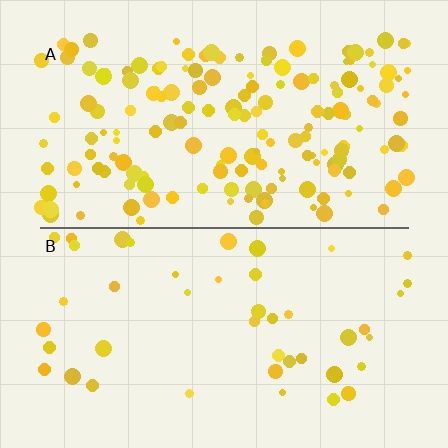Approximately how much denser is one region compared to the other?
Approximately 3.7× — region A over region B.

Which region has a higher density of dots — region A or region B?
A (the top).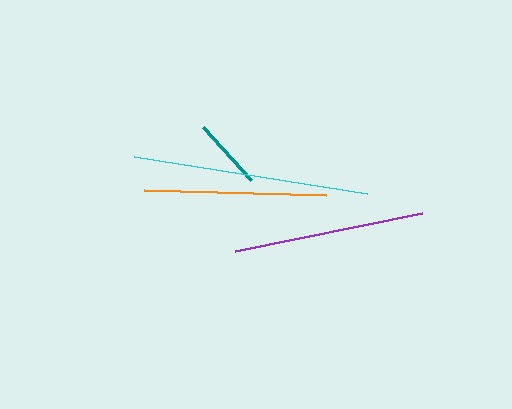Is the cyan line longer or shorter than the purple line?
The cyan line is longer than the purple line.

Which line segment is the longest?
The cyan line is the longest at approximately 236 pixels.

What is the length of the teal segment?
The teal segment is approximately 71 pixels long.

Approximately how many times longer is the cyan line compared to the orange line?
The cyan line is approximately 1.3 times the length of the orange line.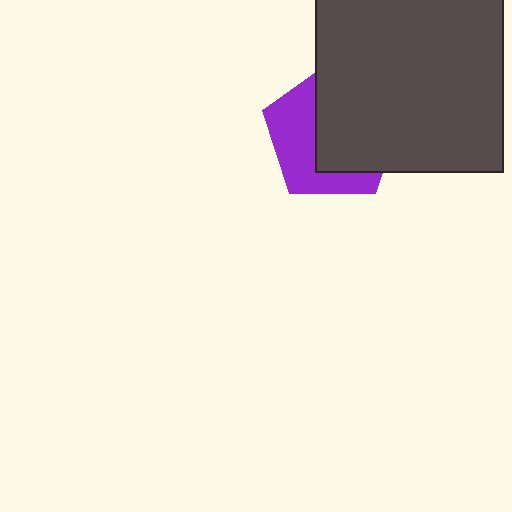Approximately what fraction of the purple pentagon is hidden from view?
Roughly 57% of the purple pentagon is hidden behind the dark gray rectangle.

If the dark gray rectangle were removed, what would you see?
You would see the complete purple pentagon.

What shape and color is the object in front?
The object in front is a dark gray rectangle.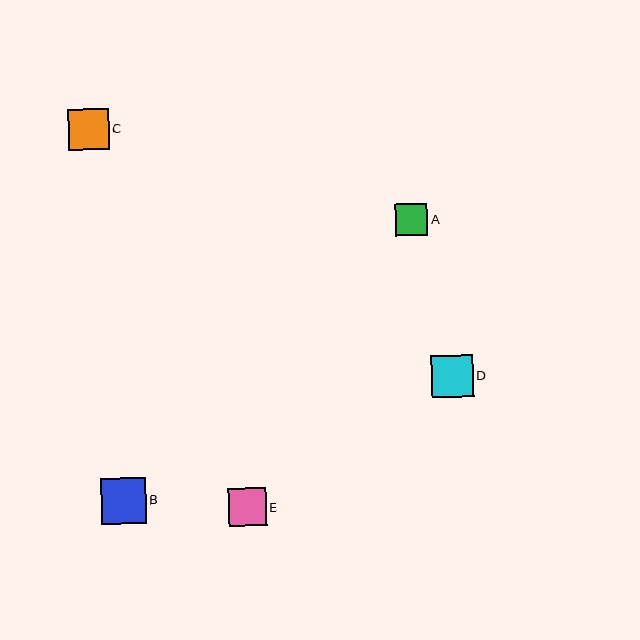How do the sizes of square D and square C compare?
Square D and square C are approximately the same size.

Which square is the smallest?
Square A is the smallest with a size of approximately 32 pixels.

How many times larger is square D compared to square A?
Square D is approximately 1.3 times the size of square A.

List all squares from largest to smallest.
From largest to smallest: B, D, C, E, A.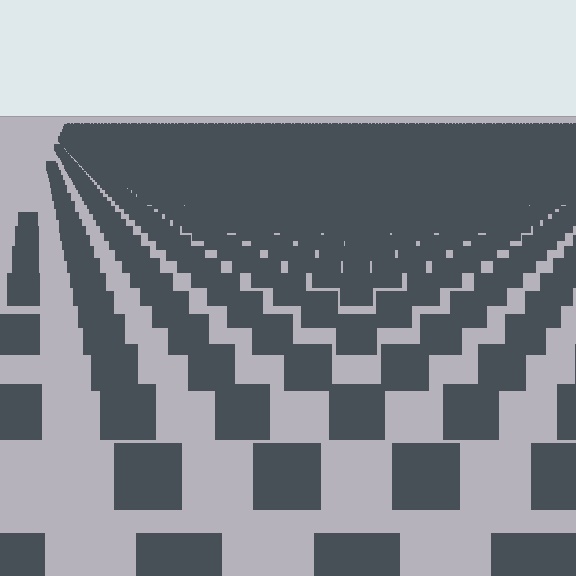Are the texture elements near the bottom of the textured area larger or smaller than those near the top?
Larger. Near the bottom, elements are closer to the viewer and appear at a bigger on-screen size.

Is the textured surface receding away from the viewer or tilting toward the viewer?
The surface is receding away from the viewer. Texture elements get smaller and denser toward the top.